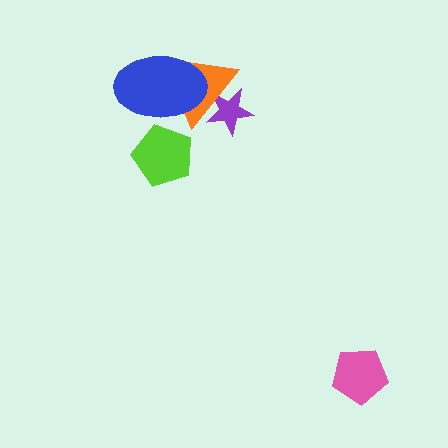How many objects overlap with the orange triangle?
2 objects overlap with the orange triangle.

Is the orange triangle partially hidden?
Yes, it is partially covered by another shape.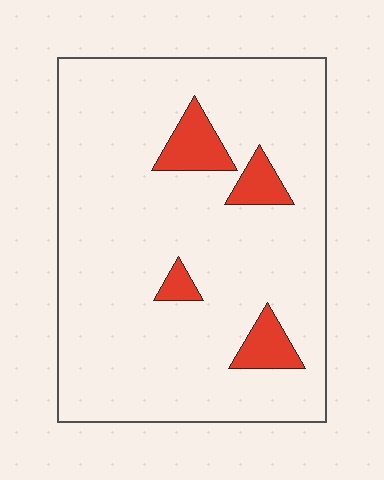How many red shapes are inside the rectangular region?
4.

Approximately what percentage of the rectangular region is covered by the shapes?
Approximately 10%.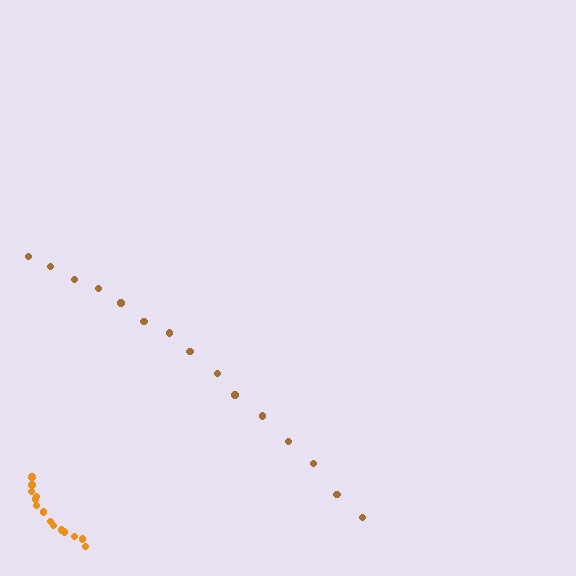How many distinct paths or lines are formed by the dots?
There are 2 distinct paths.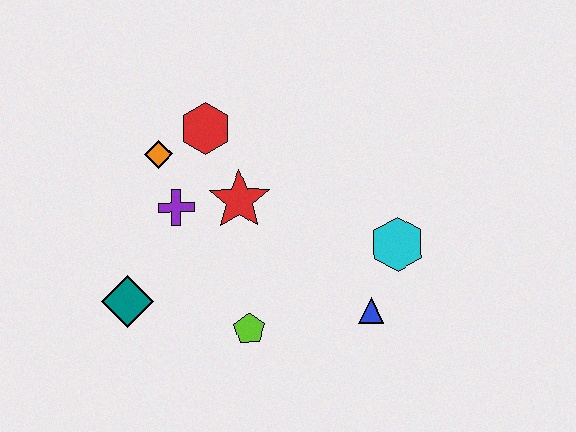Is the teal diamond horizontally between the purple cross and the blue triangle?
No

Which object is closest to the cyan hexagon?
The blue triangle is closest to the cyan hexagon.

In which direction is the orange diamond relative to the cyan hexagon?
The orange diamond is to the left of the cyan hexagon.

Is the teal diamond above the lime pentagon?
Yes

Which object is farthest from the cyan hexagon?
The teal diamond is farthest from the cyan hexagon.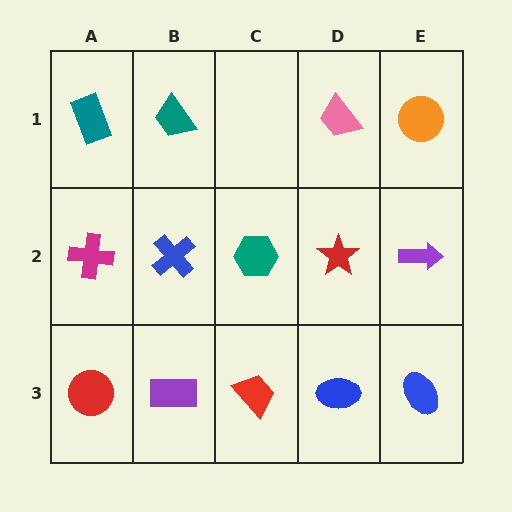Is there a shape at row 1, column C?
No, that cell is empty.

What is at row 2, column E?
A purple arrow.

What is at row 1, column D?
A pink trapezoid.